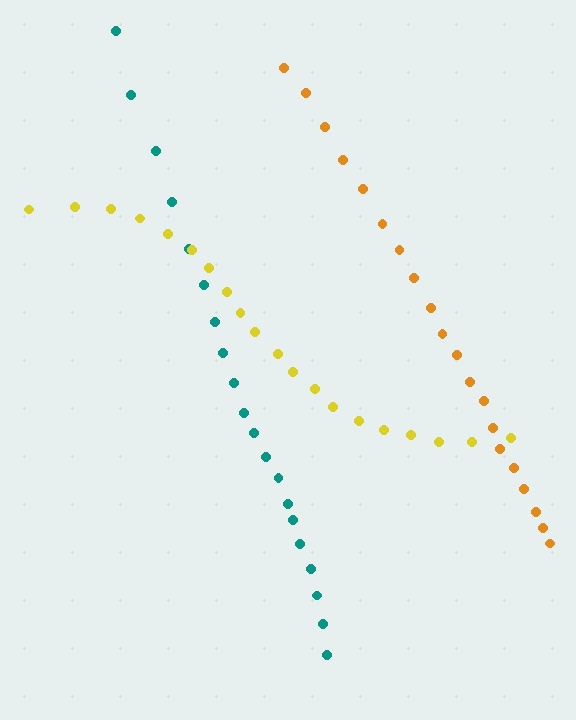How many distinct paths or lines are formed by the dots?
There are 3 distinct paths.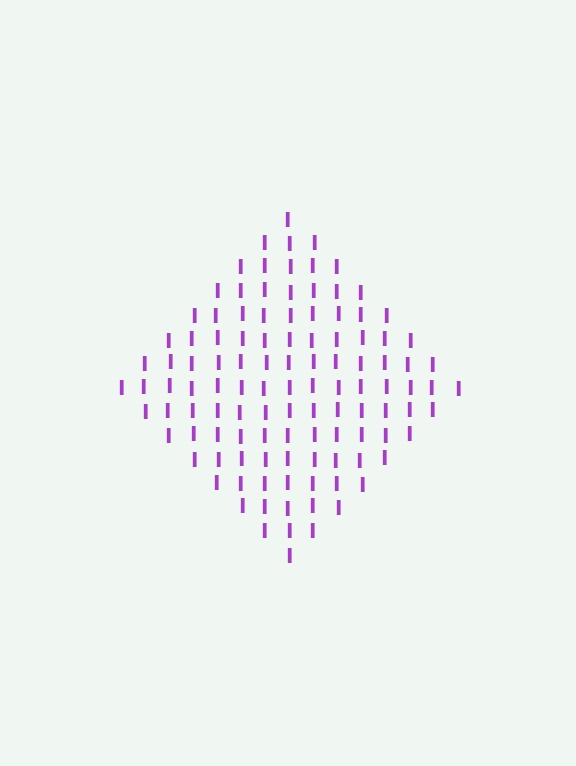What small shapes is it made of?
It is made of small letter I's.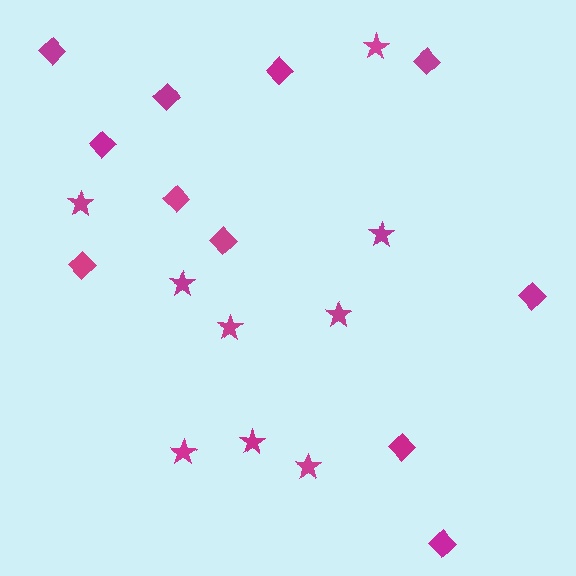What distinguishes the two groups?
There are 2 groups: one group of diamonds (11) and one group of stars (9).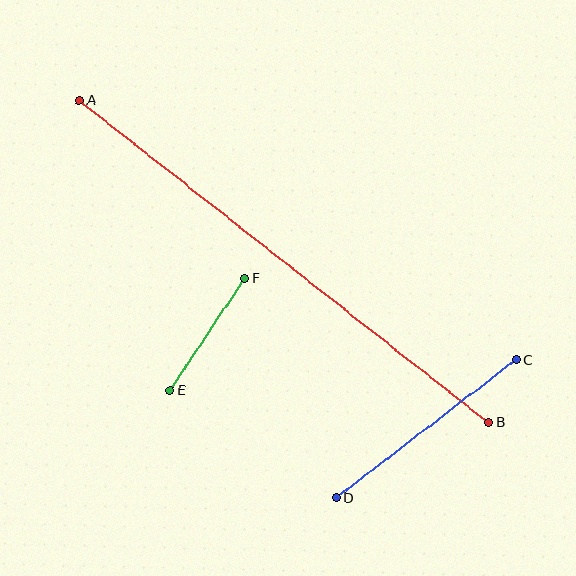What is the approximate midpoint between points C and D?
The midpoint is at approximately (426, 429) pixels.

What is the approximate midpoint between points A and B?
The midpoint is at approximately (284, 261) pixels.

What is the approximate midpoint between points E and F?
The midpoint is at approximately (208, 334) pixels.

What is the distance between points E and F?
The distance is approximately 135 pixels.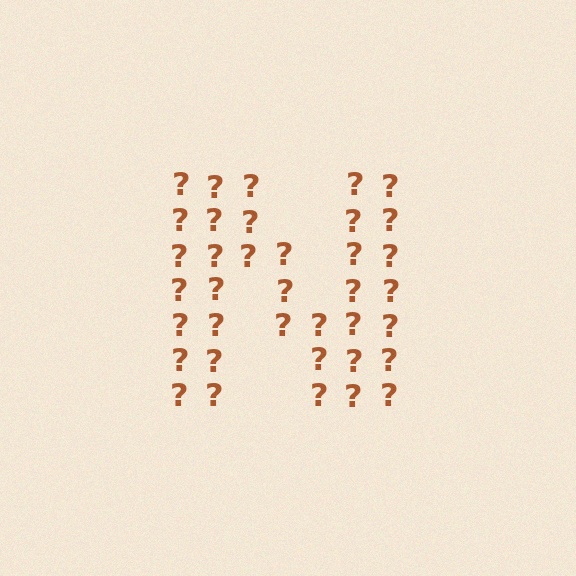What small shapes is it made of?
It is made of small question marks.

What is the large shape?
The large shape is the letter N.